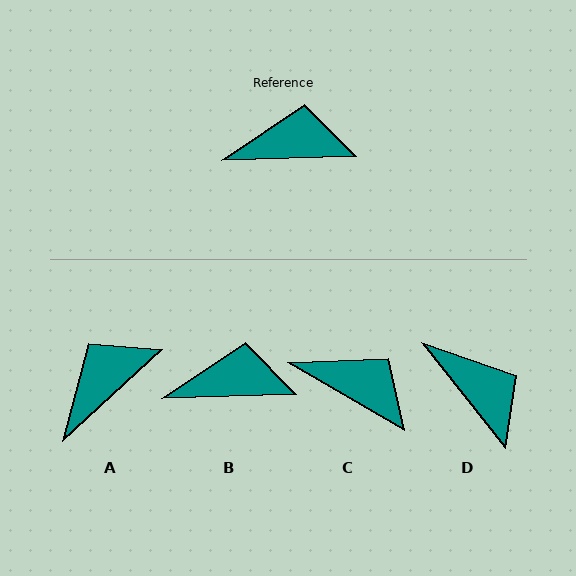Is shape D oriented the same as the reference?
No, it is off by about 53 degrees.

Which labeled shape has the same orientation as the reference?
B.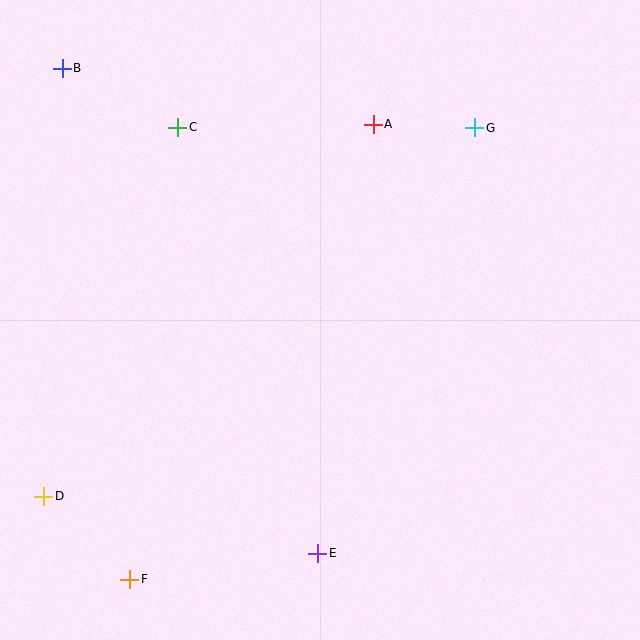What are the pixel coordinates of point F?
Point F is at (130, 580).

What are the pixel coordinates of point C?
Point C is at (178, 127).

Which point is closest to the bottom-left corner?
Point F is closest to the bottom-left corner.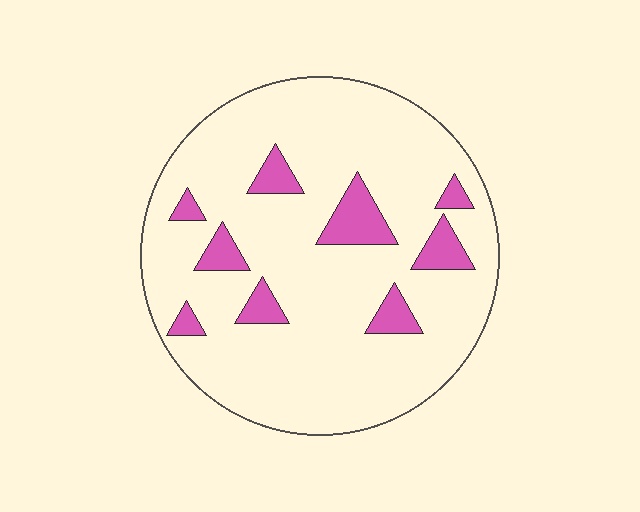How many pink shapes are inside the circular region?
9.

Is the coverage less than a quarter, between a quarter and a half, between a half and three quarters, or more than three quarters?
Less than a quarter.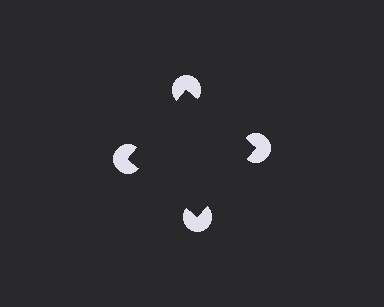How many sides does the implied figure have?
4 sides.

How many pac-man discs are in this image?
There are 4 — one at each vertex of the illusory square.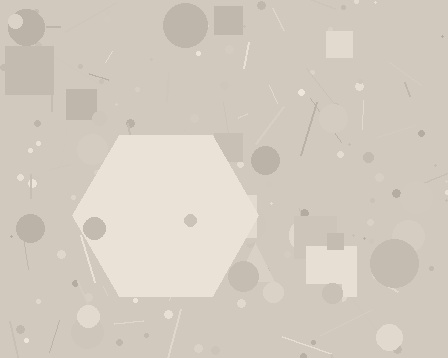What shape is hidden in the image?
A hexagon is hidden in the image.